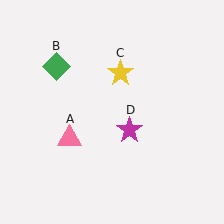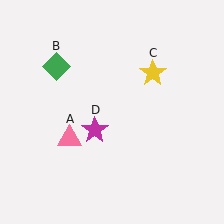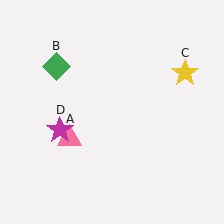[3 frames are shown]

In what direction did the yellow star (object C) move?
The yellow star (object C) moved right.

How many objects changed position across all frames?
2 objects changed position: yellow star (object C), magenta star (object D).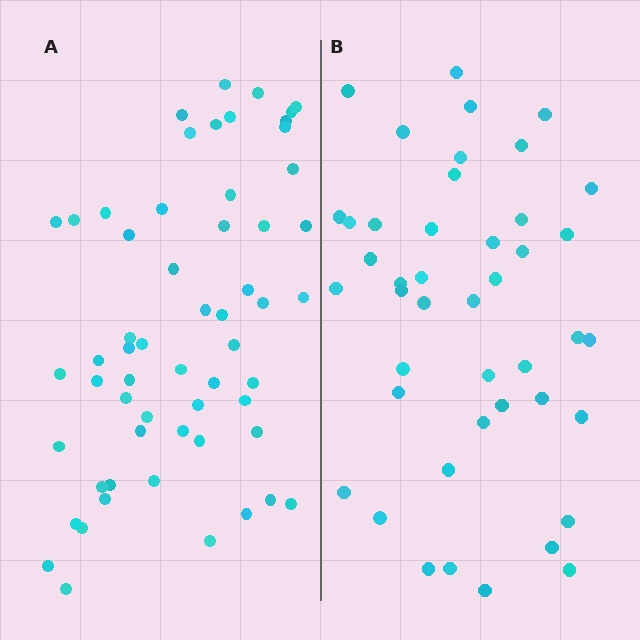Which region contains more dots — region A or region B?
Region A (the left region) has more dots.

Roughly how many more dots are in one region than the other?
Region A has approximately 15 more dots than region B.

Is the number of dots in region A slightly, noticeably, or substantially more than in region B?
Region A has noticeably more, but not dramatically so. The ratio is roughly 1.3 to 1.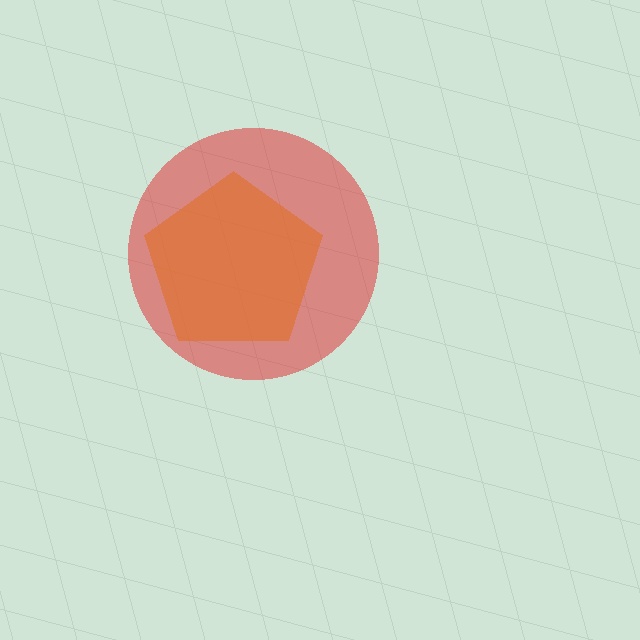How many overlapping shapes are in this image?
There are 2 overlapping shapes in the image.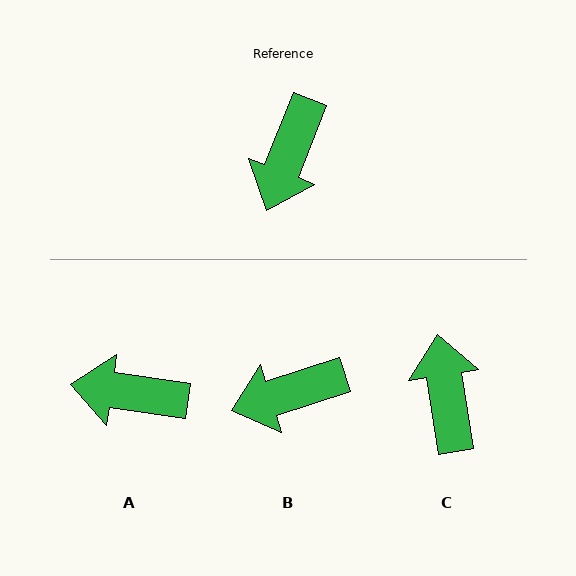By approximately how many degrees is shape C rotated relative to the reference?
Approximately 149 degrees clockwise.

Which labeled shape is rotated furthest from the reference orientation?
C, about 149 degrees away.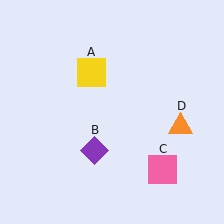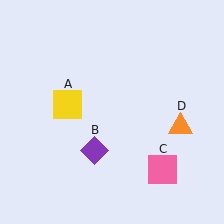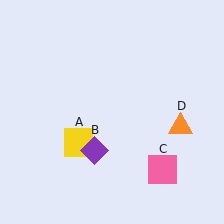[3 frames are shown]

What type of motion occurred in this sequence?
The yellow square (object A) rotated counterclockwise around the center of the scene.